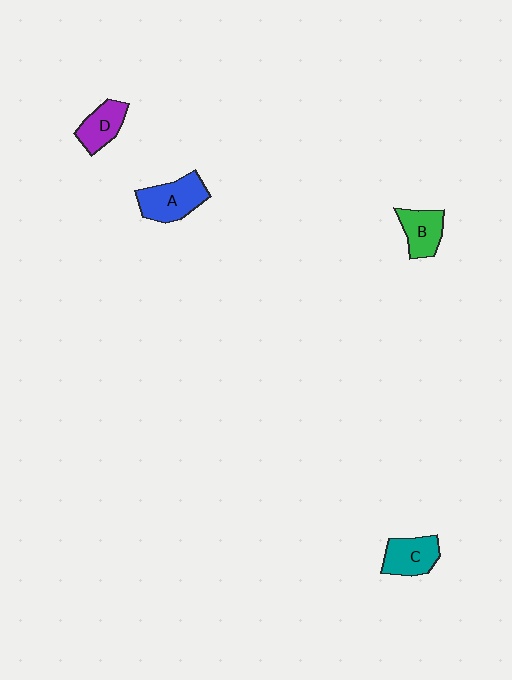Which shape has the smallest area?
Shape D (purple).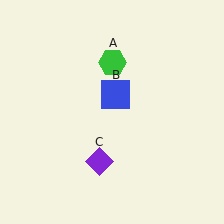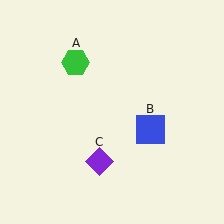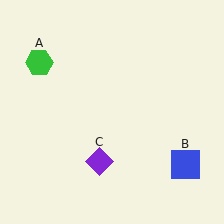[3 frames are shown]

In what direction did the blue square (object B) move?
The blue square (object B) moved down and to the right.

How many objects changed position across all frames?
2 objects changed position: green hexagon (object A), blue square (object B).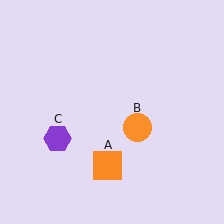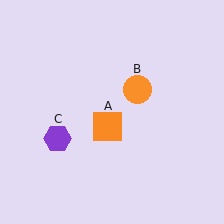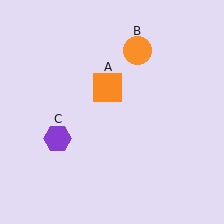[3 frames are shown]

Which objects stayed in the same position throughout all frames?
Purple hexagon (object C) remained stationary.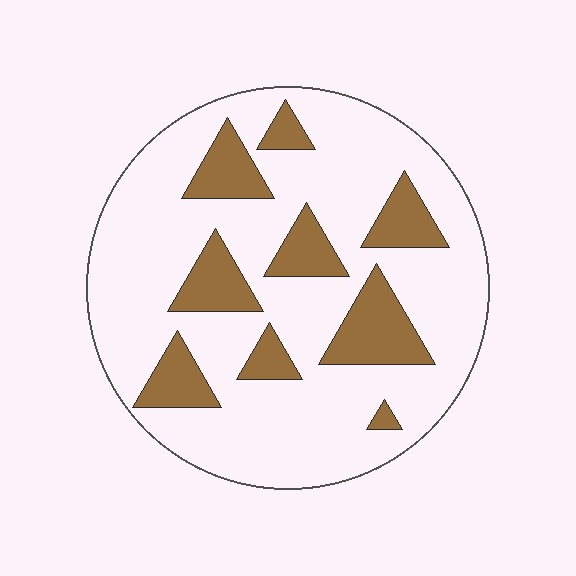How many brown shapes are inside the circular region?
9.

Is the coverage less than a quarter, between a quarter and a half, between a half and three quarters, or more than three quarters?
Less than a quarter.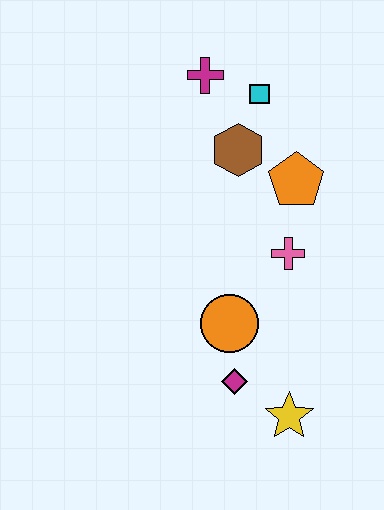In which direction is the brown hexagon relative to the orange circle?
The brown hexagon is above the orange circle.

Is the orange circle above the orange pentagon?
No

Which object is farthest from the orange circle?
The magenta cross is farthest from the orange circle.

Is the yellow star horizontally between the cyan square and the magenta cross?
No